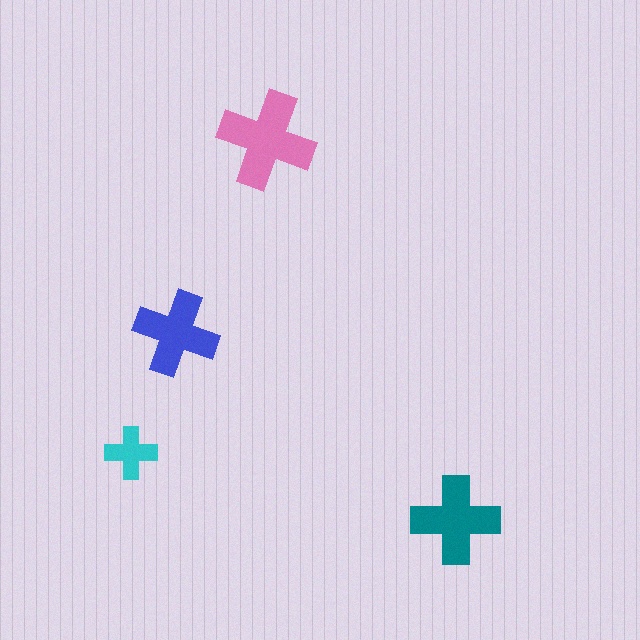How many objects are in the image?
There are 4 objects in the image.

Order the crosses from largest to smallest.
the pink one, the teal one, the blue one, the cyan one.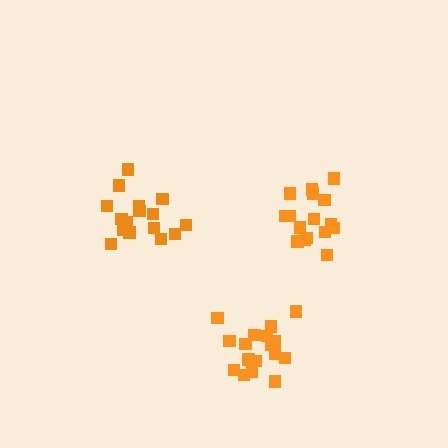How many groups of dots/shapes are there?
There are 3 groups.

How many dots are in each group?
Group 1: 16 dots, Group 2: 18 dots, Group 3: 17 dots (51 total).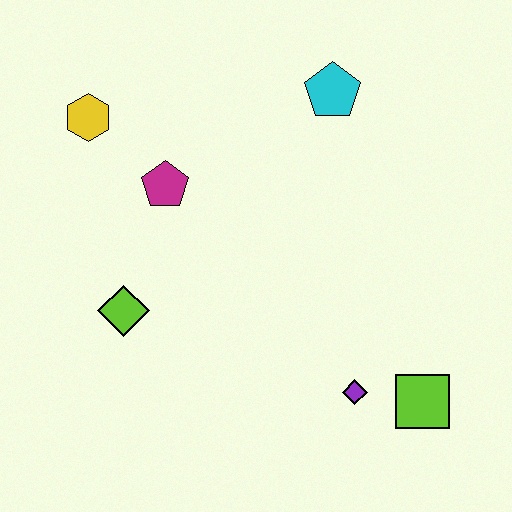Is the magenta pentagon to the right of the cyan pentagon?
No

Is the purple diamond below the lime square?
No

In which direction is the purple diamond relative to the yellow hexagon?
The purple diamond is below the yellow hexagon.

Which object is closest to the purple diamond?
The lime square is closest to the purple diamond.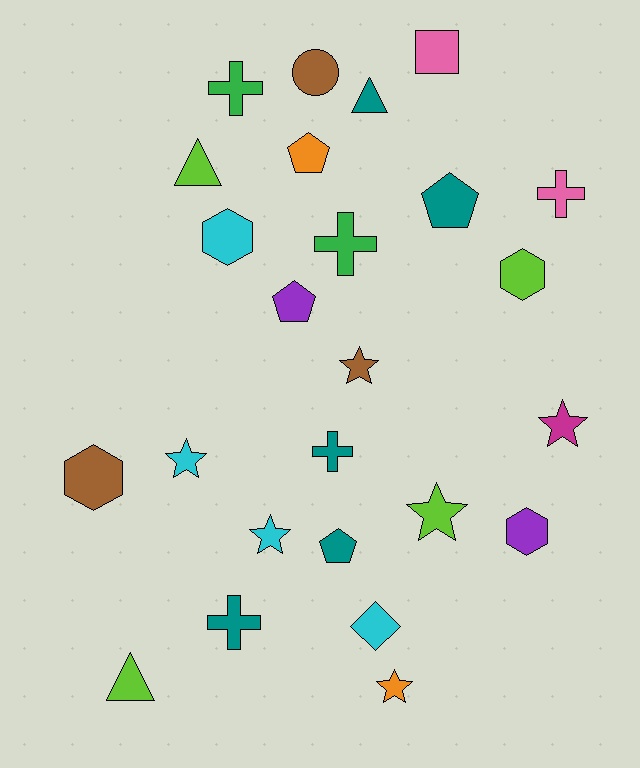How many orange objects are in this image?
There are 2 orange objects.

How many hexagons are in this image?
There are 4 hexagons.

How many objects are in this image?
There are 25 objects.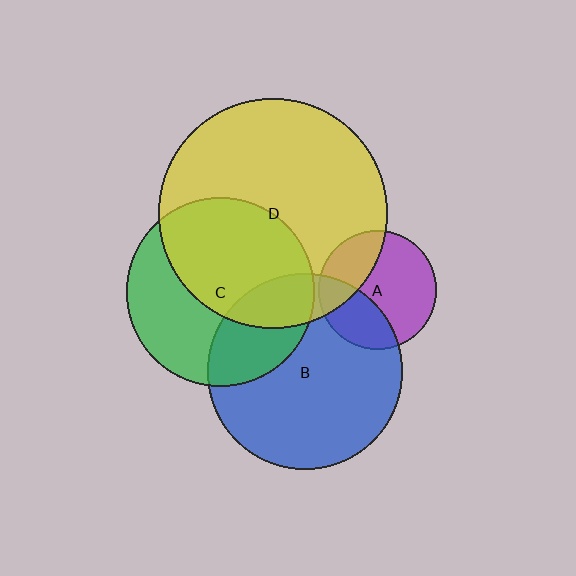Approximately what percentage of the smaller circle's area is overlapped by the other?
Approximately 30%.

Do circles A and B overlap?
Yes.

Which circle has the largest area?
Circle D (yellow).